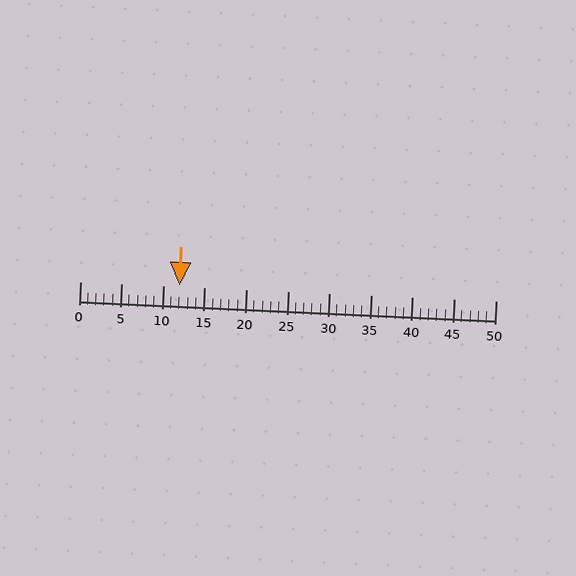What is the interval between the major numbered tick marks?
The major tick marks are spaced 5 units apart.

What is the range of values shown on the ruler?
The ruler shows values from 0 to 50.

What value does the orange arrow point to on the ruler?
The orange arrow points to approximately 12.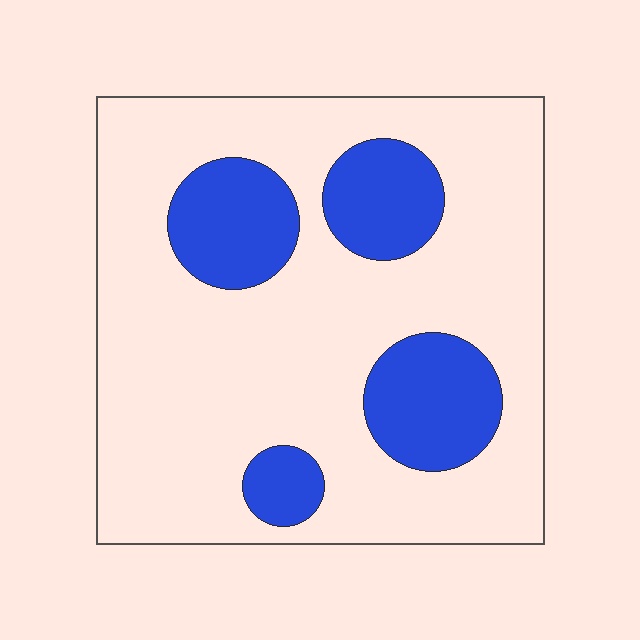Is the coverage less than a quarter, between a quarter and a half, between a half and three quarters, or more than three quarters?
Less than a quarter.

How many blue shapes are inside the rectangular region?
4.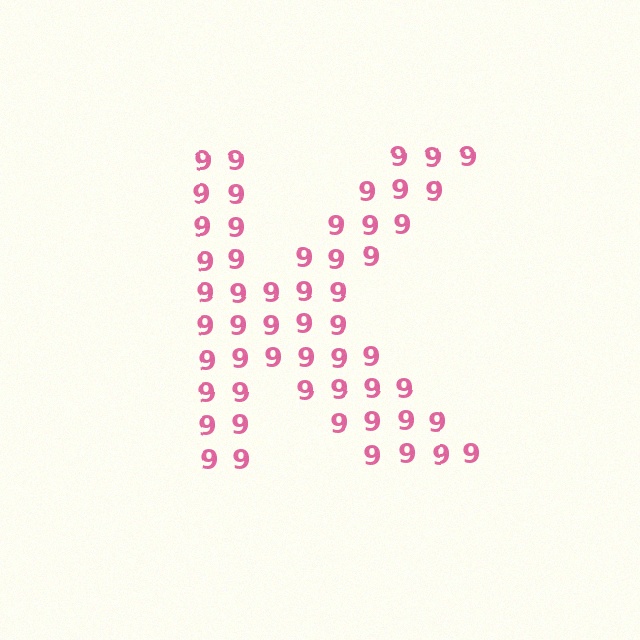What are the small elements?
The small elements are digit 9's.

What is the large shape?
The large shape is the letter K.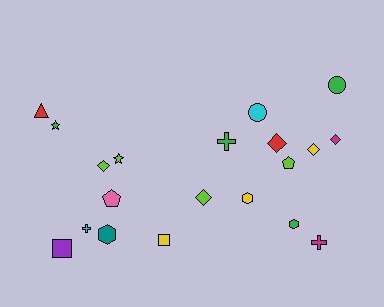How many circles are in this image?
There are 2 circles.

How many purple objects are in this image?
There is 1 purple object.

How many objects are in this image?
There are 20 objects.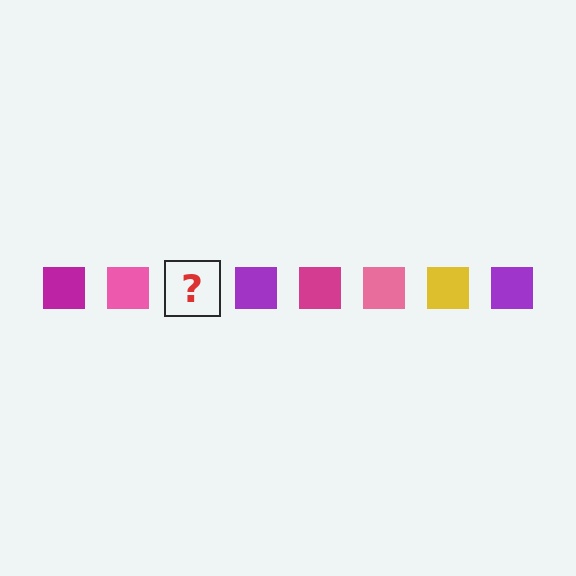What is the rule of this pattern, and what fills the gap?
The rule is that the pattern cycles through magenta, pink, yellow, purple squares. The gap should be filled with a yellow square.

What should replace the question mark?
The question mark should be replaced with a yellow square.